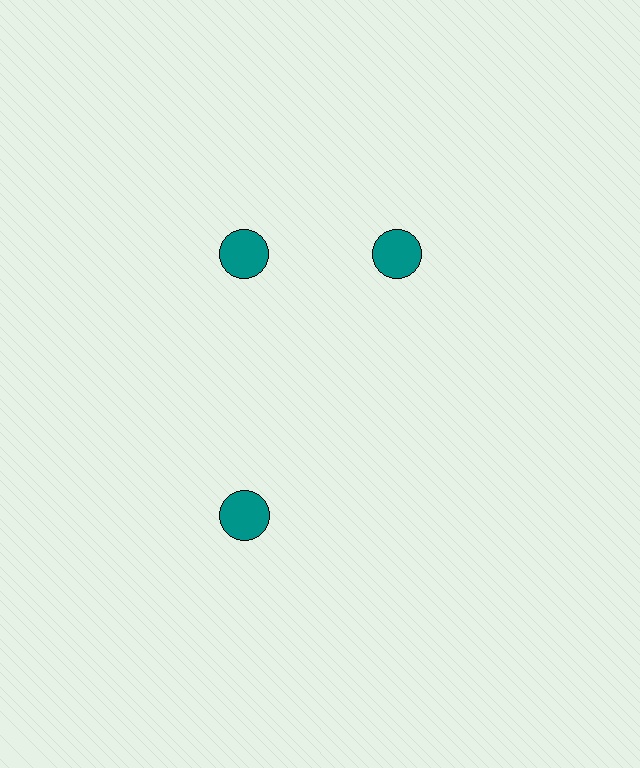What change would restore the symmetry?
The symmetry would be restored by rotating it back into even spacing with its neighbors so that all 3 circles sit at equal angles and equal distance from the center.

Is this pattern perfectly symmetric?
No. The 3 teal circles are arranged in a ring, but one element near the 3 o'clock position is rotated out of alignment along the ring, breaking the 3-fold rotational symmetry.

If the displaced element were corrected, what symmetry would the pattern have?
It would have 3-fold rotational symmetry — the pattern would map onto itself every 120 degrees.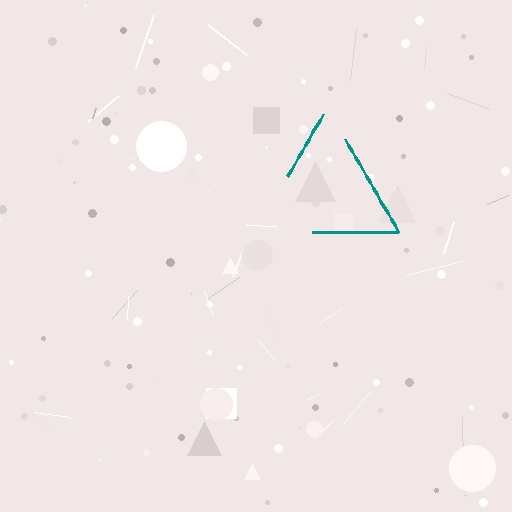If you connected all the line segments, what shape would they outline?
They would outline a triangle.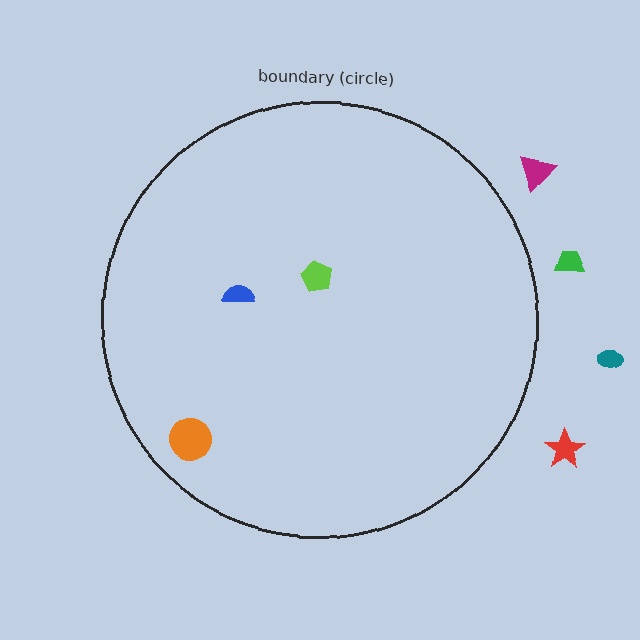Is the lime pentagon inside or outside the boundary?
Inside.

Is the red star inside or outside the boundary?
Outside.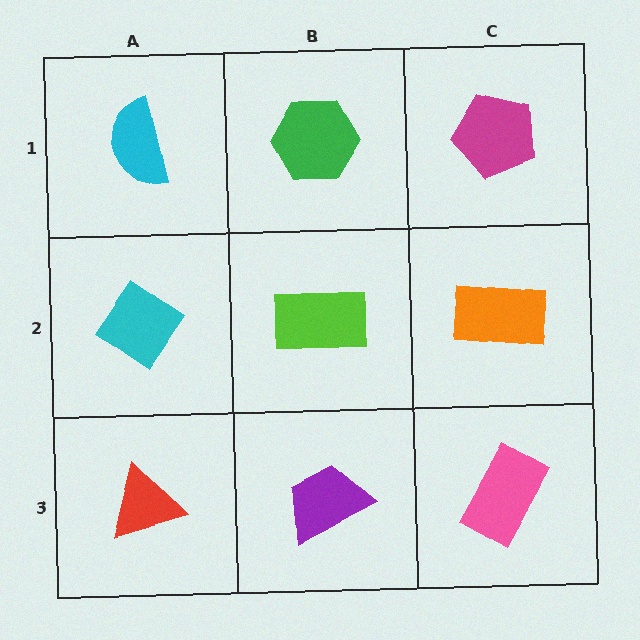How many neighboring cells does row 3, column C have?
2.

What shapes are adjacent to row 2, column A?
A cyan semicircle (row 1, column A), a red triangle (row 3, column A), a lime rectangle (row 2, column B).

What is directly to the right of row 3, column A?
A purple trapezoid.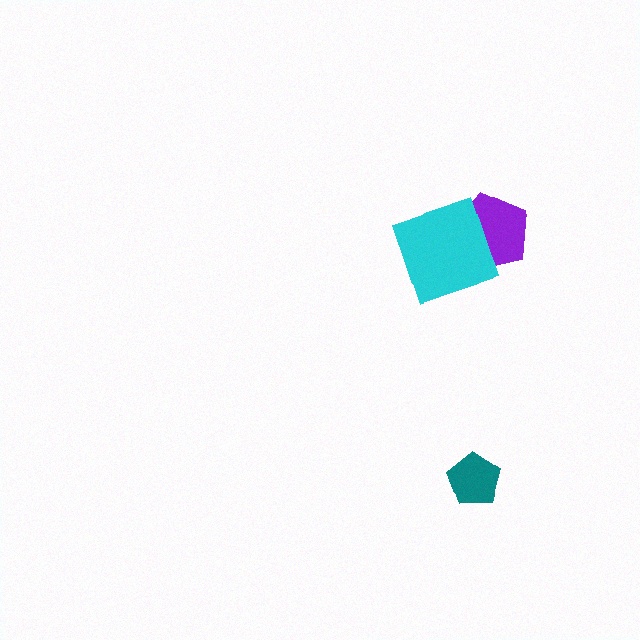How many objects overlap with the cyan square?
1 object overlaps with the cyan square.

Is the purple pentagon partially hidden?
Yes, it is partially covered by another shape.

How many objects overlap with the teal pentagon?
0 objects overlap with the teal pentagon.